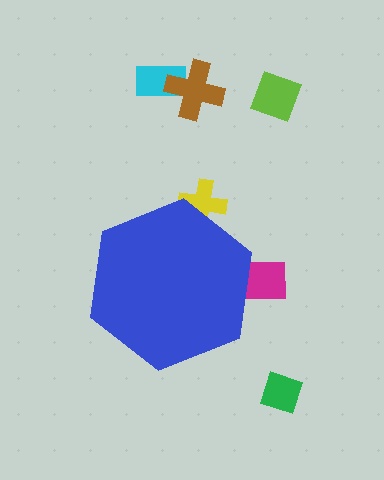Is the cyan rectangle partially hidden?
No, the cyan rectangle is fully visible.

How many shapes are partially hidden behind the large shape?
2 shapes are partially hidden.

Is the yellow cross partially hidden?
Yes, the yellow cross is partially hidden behind the blue hexagon.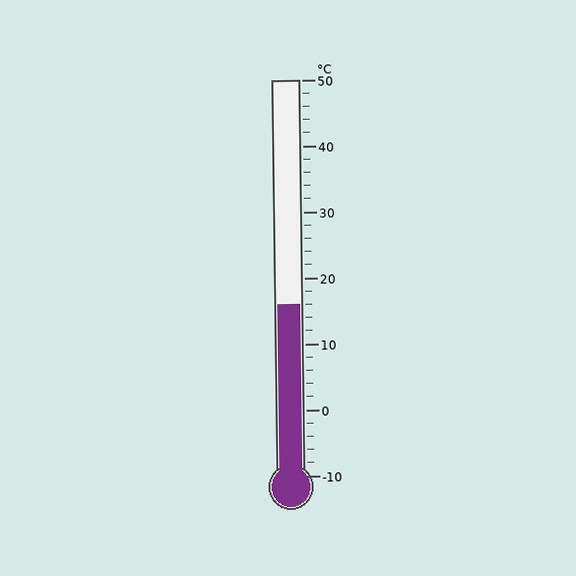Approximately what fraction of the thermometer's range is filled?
The thermometer is filled to approximately 45% of its range.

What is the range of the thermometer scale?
The thermometer scale ranges from -10°C to 50°C.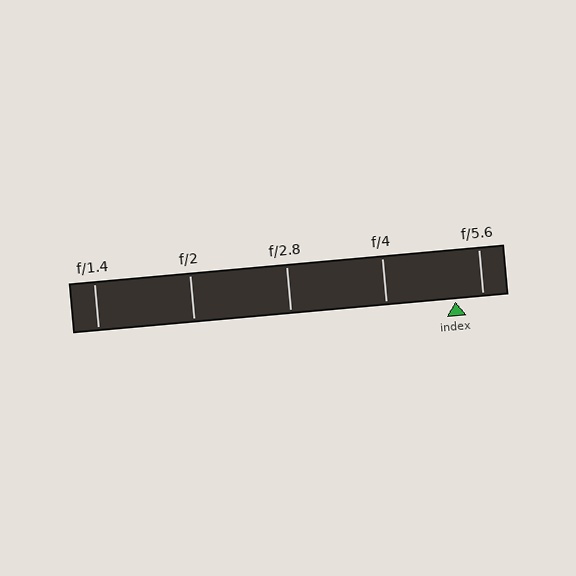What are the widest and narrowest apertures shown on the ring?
The widest aperture shown is f/1.4 and the narrowest is f/5.6.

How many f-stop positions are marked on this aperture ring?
There are 5 f-stop positions marked.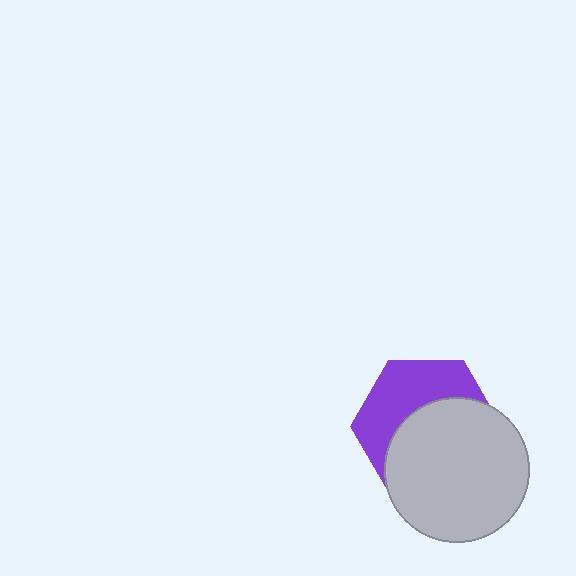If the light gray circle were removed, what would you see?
You would see the complete purple hexagon.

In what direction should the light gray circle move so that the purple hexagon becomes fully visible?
The light gray circle should move down. That is the shortest direction to clear the overlap and leave the purple hexagon fully visible.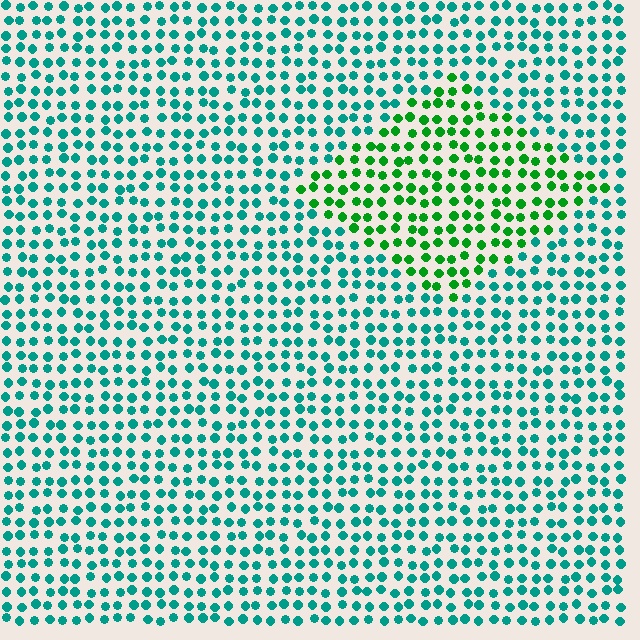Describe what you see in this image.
The image is filled with small teal elements in a uniform arrangement. A diamond-shaped region is visible where the elements are tinted to a slightly different hue, forming a subtle color boundary.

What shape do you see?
I see a diamond.